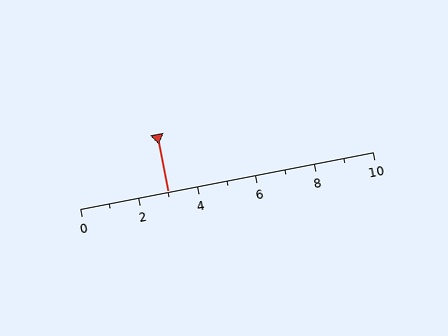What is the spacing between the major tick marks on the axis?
The major ticks are spaced 2 apart.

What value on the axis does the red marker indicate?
The marker indicates approximately 3.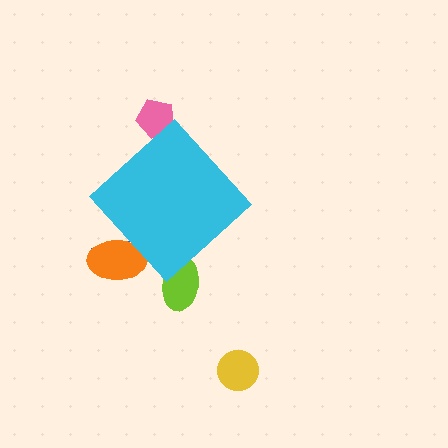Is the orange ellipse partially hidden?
Yes, the orange ellipse is partially hidden behind the cyan diamond.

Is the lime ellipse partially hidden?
Yes, the lime ellipse is partially hidden behind the cyan diamond.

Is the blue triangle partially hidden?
Yes, the blue triangle is partially hidden behind the cyan diamond.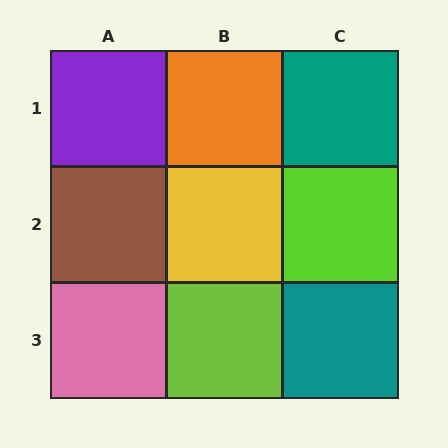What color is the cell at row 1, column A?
Purple.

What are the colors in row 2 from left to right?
Brown, yellow, lime.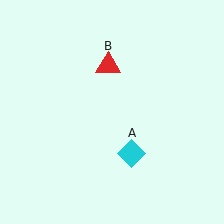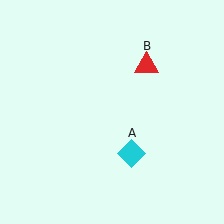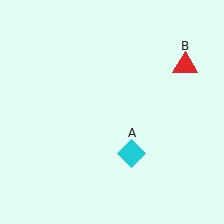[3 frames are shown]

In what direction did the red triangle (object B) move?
The red triangle (object B) moved right.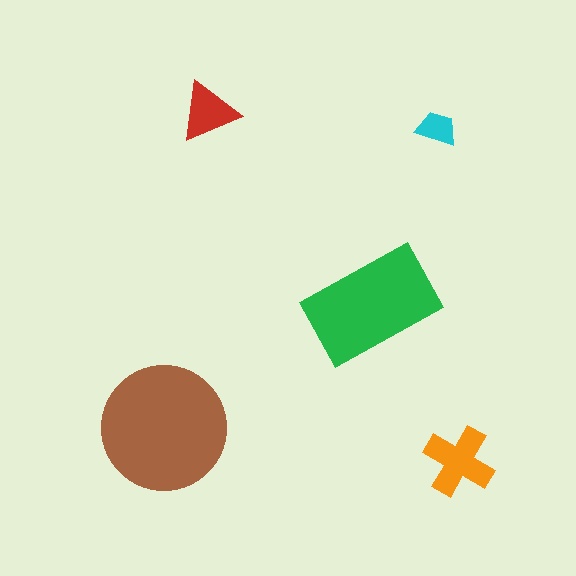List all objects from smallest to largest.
The cyan trapezoid, the red triangle, the orange cross, the green rectangle, the brown circle.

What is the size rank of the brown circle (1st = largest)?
1st.